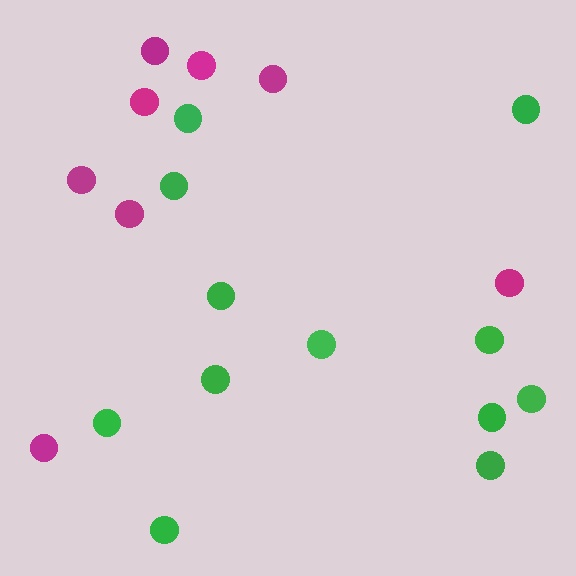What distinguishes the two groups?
There are 2 groups: one group of magenta circles (8) and one group of green circles (12).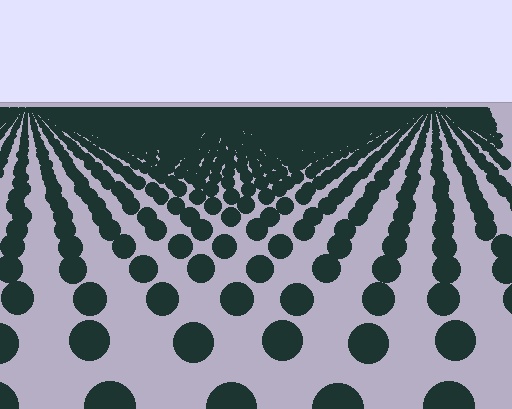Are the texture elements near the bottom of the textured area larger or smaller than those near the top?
Larger. Near the bottom, elements are closer to the viewer and appear at a bigger on-screen size.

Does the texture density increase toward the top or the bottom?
Density increases toward the top.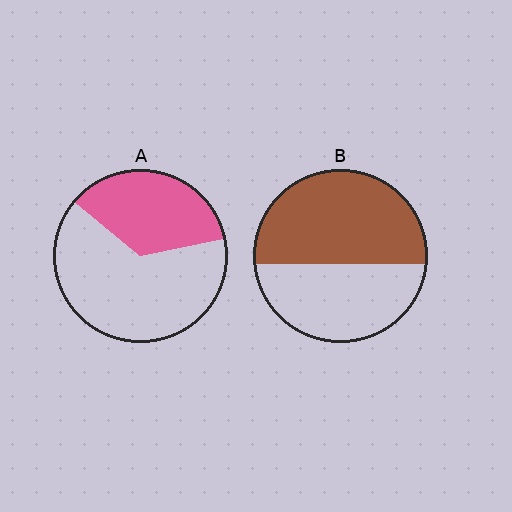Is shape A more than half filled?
No.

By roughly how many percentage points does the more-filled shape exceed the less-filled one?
By roughly 20 percentage points (B over A).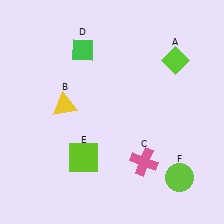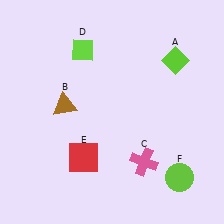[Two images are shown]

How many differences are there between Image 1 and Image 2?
There are 3 differences between the two images.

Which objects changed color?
B changed from yellow to brown. D changed from green to lime. E changed from lime to red.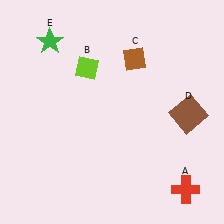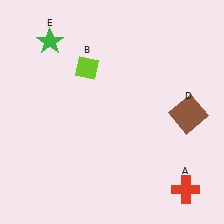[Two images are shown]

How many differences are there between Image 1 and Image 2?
There is 1 difference between the two images.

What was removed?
The brown diamond (C) was removed in Image 2.